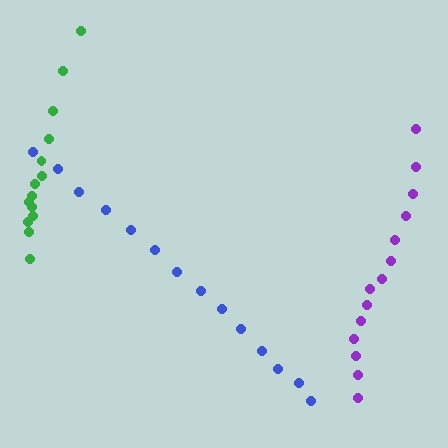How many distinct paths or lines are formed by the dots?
There are 3 distinct paths.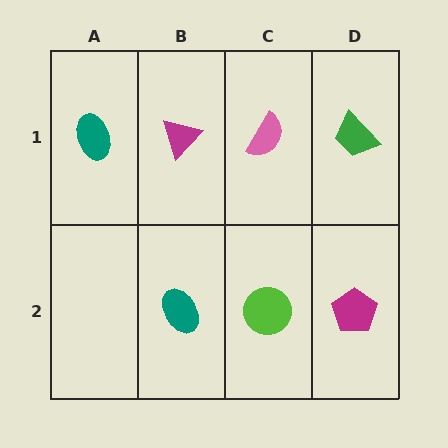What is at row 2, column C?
A lime circle.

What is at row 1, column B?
A magenta triangle.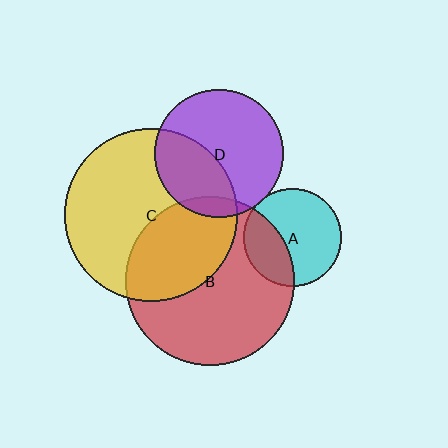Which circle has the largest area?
Circle C (yellow).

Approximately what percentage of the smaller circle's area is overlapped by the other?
Approximately 10%.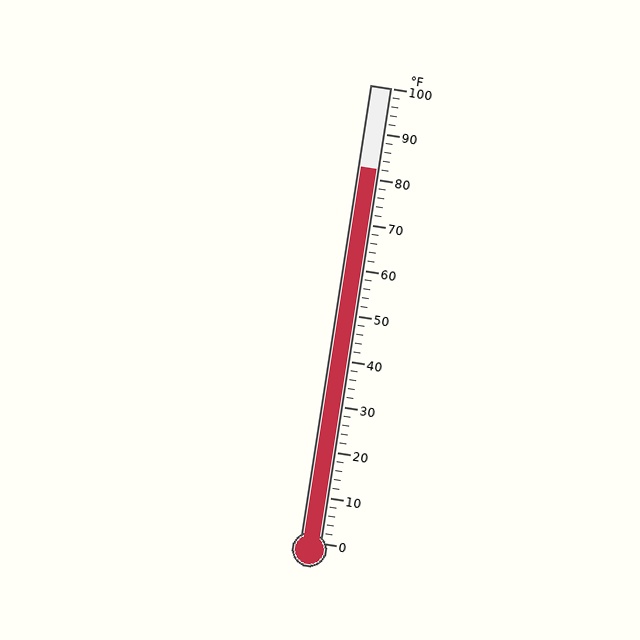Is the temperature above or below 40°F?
The temperature is above 40°F.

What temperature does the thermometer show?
The thermometer shows approximately 82°F.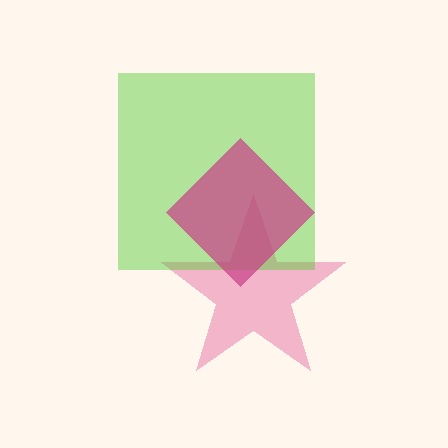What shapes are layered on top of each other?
The layered shapes are: a pink star, a lime square, a magenta diamond.